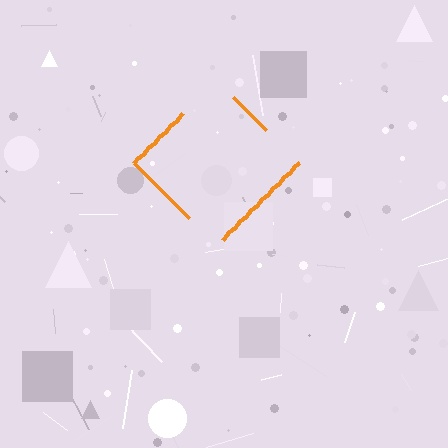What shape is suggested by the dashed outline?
The dashed outline suggests a diamond.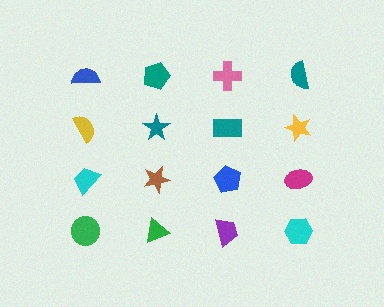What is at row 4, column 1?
A green circle.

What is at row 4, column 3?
A purple trapezoid.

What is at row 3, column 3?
A blue pentagon.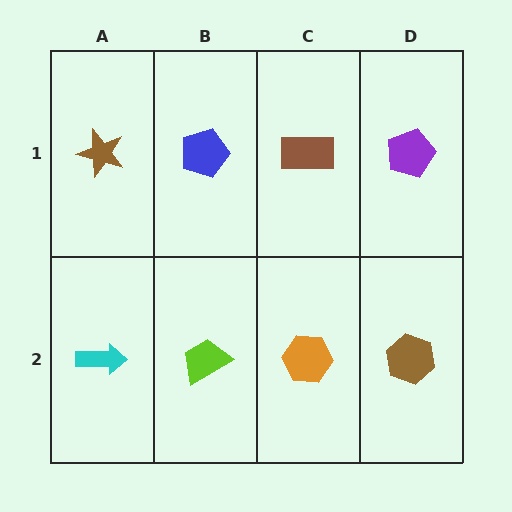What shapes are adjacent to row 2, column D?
A purple pentagon (row 1, column D), an orange hexagon (row 2, column C).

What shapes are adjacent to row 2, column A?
A brown star (row 1, column A), a lime trapezoid (row 2, column B).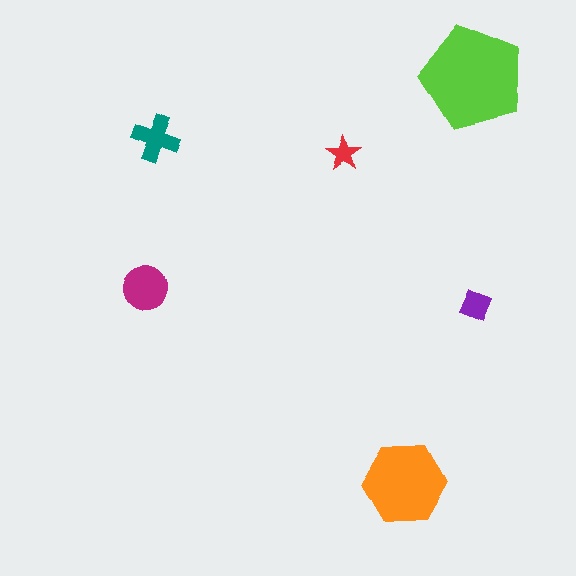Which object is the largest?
The lime pentagon.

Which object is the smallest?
The red star.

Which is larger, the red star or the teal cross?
The teal cross.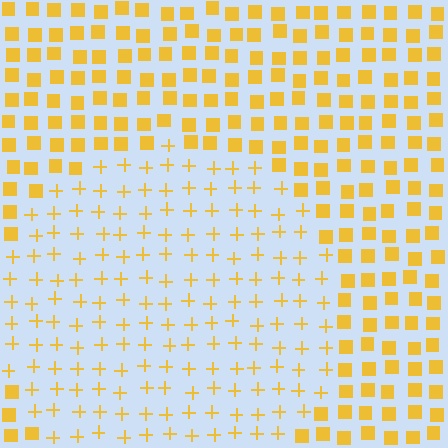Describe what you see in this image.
The image is filled with small yellow elements arranged in a uniform grid. A circle-shaped region contains plus signs, while the surrounding area contains squares. The boundary is defined purely by the change in element shape.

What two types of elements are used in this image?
The image uses plus signs inside the circle region and squares outside it.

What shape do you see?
I see a circle.